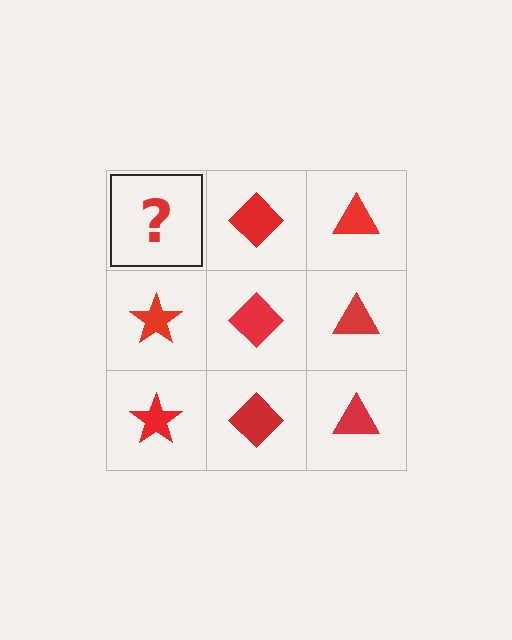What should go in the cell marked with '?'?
The missing cell should contain a red star.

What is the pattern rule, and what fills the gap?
The rule is that each column has a consistent shape. The gap should be filled with a red star.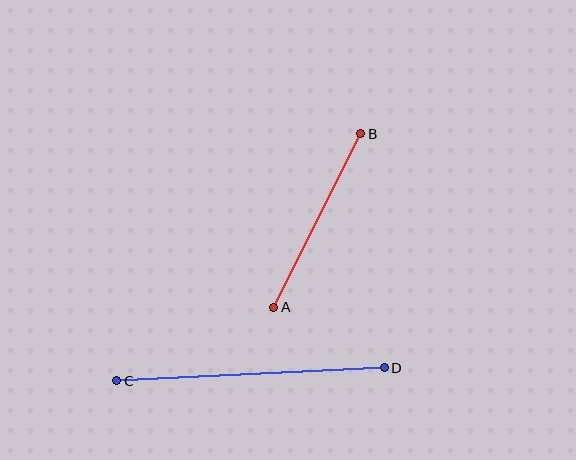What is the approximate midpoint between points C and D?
The midpoint is at approximately (251, 374) pixels.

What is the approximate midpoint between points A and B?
The midpoint is at approximately (317, 220) pixels.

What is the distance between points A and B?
The distance is approximately 194 pixels.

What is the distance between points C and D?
The distance is approximately 268 pixels.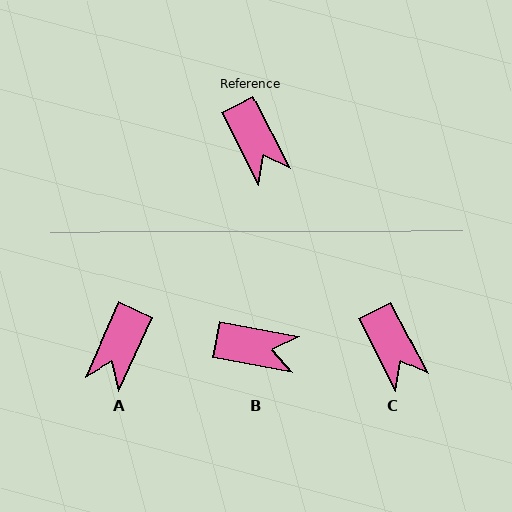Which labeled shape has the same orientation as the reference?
C.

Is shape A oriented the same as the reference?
No, it is off by about 52 degrees.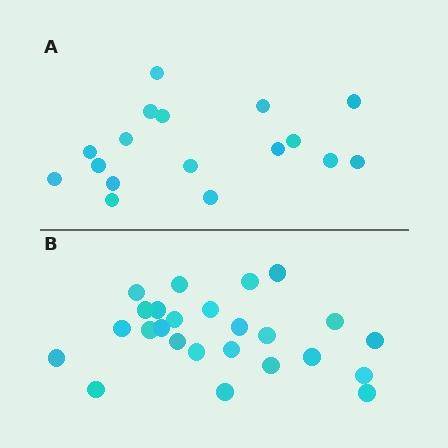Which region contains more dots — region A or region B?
Region B (the bottom region) has more dots.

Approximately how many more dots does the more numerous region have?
Region B has roughly 8 or so more dots than region A.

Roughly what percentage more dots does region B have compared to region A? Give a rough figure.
About 45% more.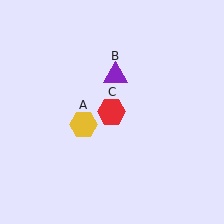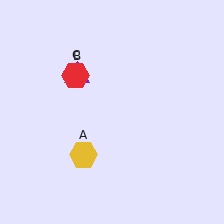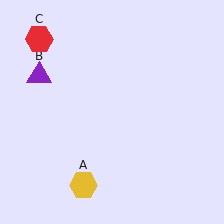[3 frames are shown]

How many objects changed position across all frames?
3 objects changed position: yellow hexagon (object A), purple triangle (object B), red hexagon (object C).